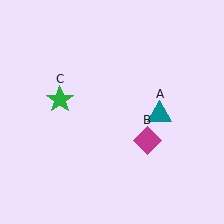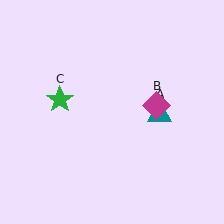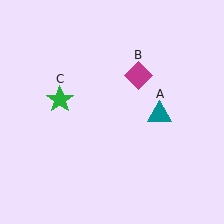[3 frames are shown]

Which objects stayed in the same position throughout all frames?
Teal triangle (object A) and green star (object C) remained stationary.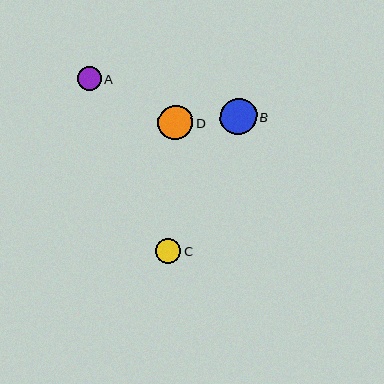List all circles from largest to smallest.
From largest to smallest: B, D, C, A.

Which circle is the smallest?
Circle A is the smallest with a size of approximately 24 pixels.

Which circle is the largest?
Circle B is the largest with a size of approximately 36 pixels.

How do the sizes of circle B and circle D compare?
Circle B and circle D are approximately the same size.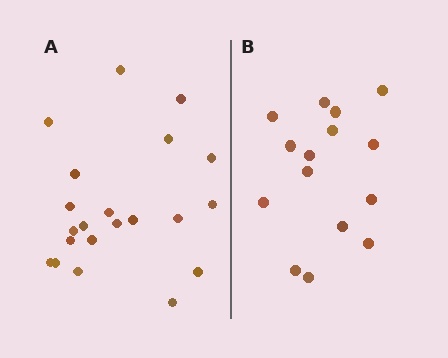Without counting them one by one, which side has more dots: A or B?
Region A (the left region) has more dots.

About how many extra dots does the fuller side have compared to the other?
Region A has about 6 more dots than region B.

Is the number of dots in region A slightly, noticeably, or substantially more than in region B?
Region A has noticeably more, but not dramatically so. The ratio is roughly 1.4 to 1.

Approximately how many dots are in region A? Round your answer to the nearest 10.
About 20 dots. (The exact count is 21, which rounds to 20.)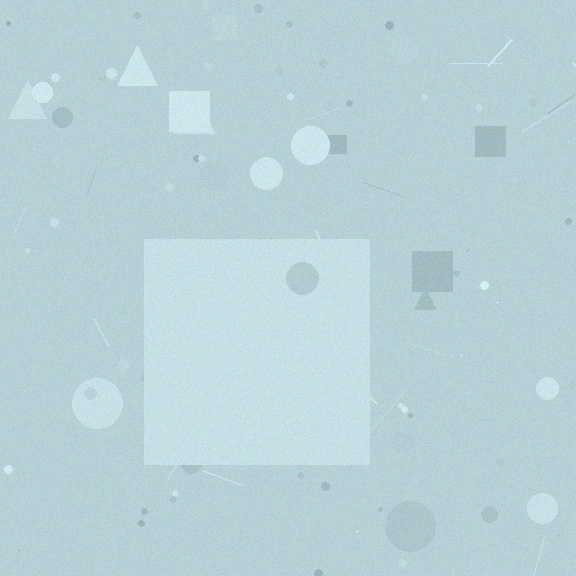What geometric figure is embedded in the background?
A square is embedded in the background.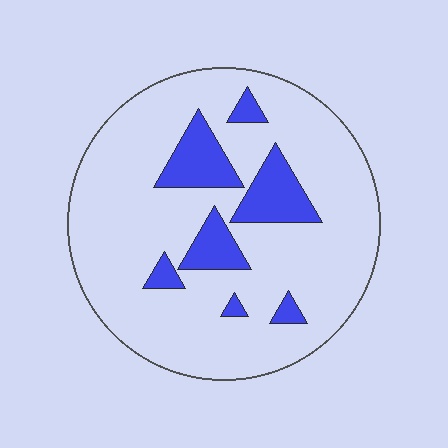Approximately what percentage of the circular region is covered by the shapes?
Approximately 15%.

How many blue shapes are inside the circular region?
7.